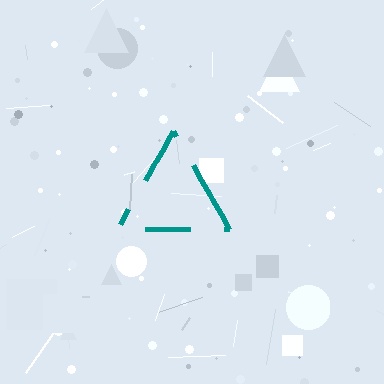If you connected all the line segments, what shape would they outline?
They would outline a triangle.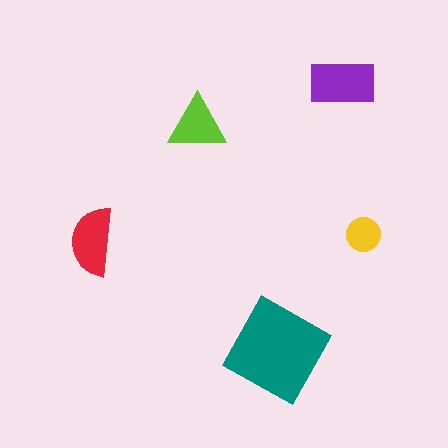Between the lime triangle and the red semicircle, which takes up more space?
The red semicircle.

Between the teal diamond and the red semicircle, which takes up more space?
The teal diamond.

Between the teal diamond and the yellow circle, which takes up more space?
The teal diamond.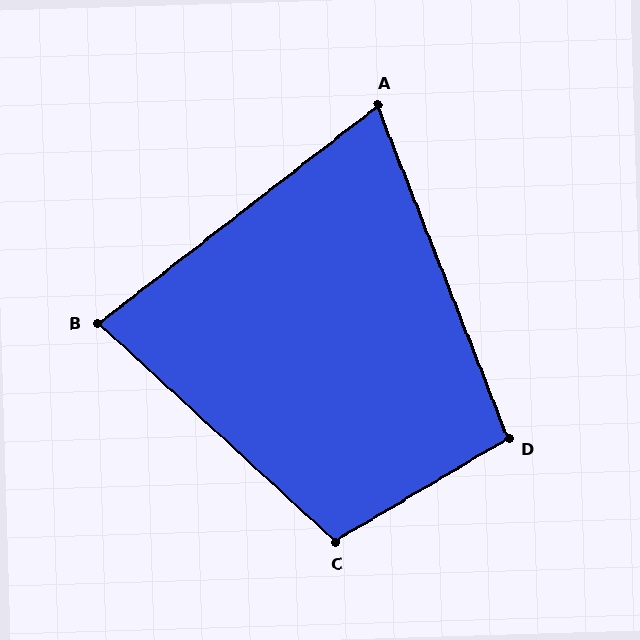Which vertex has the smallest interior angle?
A, at approximately 73 degrees.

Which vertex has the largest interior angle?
C, at approximately 107 degrees.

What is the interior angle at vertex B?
Approximately 80 degrees (acute).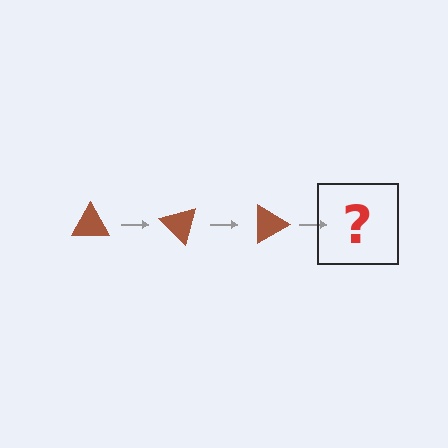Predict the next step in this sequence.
The next step is a brown triangle rotated 135 degrees.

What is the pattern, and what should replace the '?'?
The pattern is that the triangle rotates 45 degrees each step. The '?' should be a brown triangle rotated 135 degrees.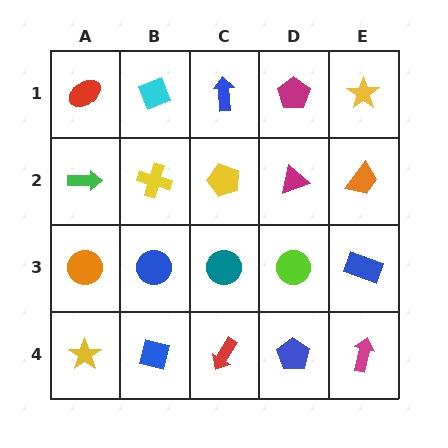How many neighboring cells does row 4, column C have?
3.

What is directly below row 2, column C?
A teal circle.